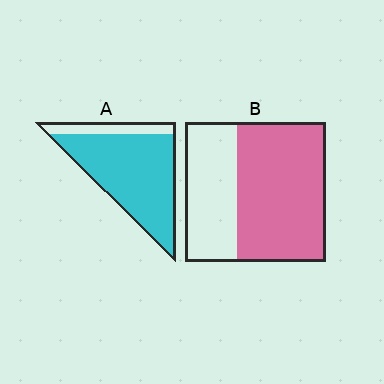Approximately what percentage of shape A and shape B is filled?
A is approximately 85% and B is approximately 65%.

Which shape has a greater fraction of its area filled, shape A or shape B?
Shape A.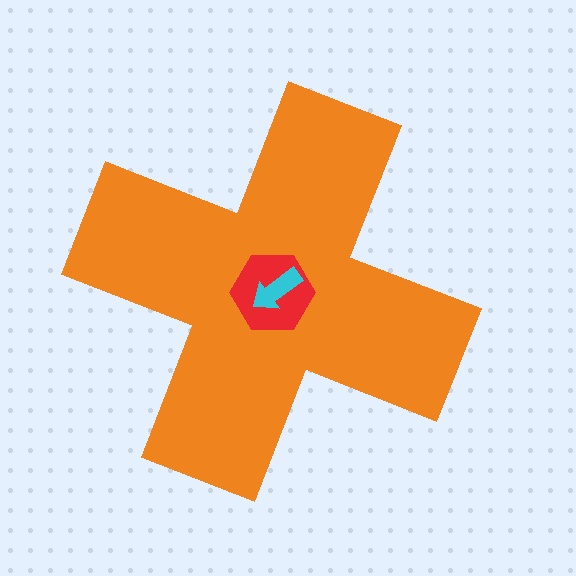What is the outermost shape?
The orange cross.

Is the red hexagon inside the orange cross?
Yes.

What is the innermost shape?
The cyan arrow.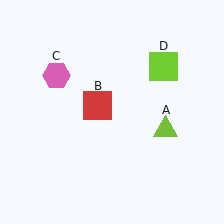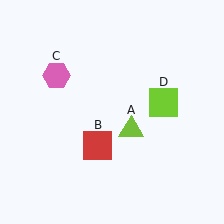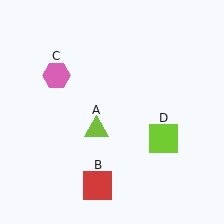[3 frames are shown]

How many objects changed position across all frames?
3 objects changed position: lime triangle (object A), red square (object B), lime square (object D).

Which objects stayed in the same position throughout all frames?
Pink hexagon (object C) remained stationary.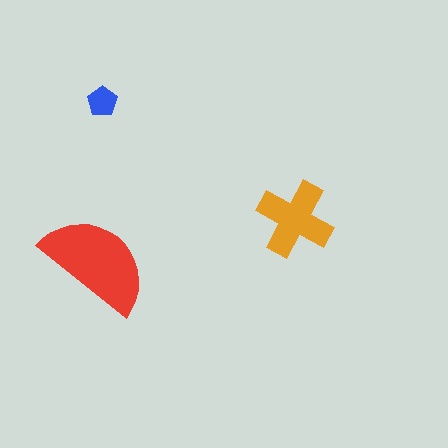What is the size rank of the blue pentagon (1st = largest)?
3rd.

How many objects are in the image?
There are 3 objects in the image.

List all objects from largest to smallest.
The red semicircle, the orange cross, the blue pentagon.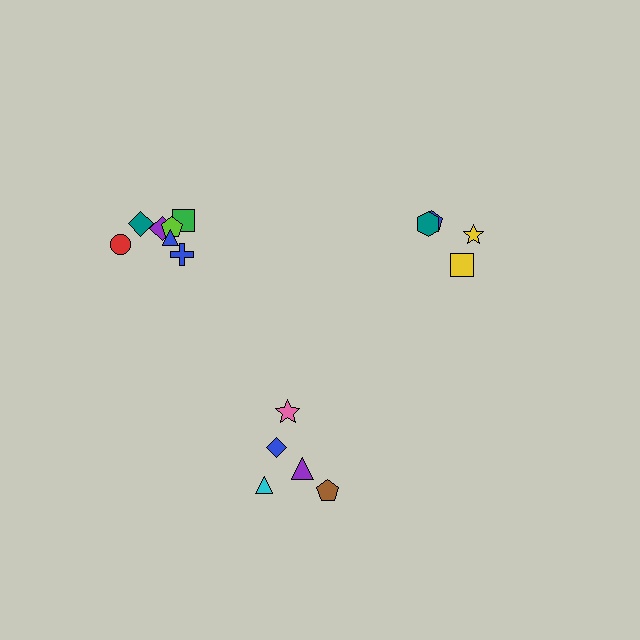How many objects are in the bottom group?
There are 5 objects.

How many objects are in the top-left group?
There are 7 objects.